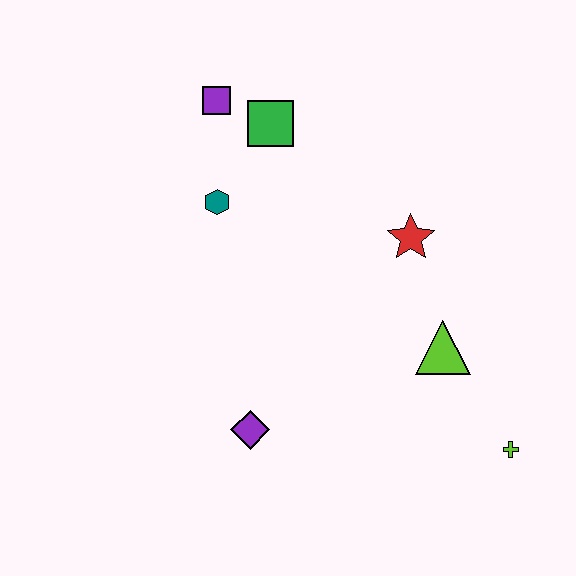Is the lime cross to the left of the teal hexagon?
No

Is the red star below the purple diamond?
No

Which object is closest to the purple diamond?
The lime triangle is closest to the purple diamond.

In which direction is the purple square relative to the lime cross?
The purple square is above the lime cross.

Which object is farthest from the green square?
The lime cross is farthest from the green square.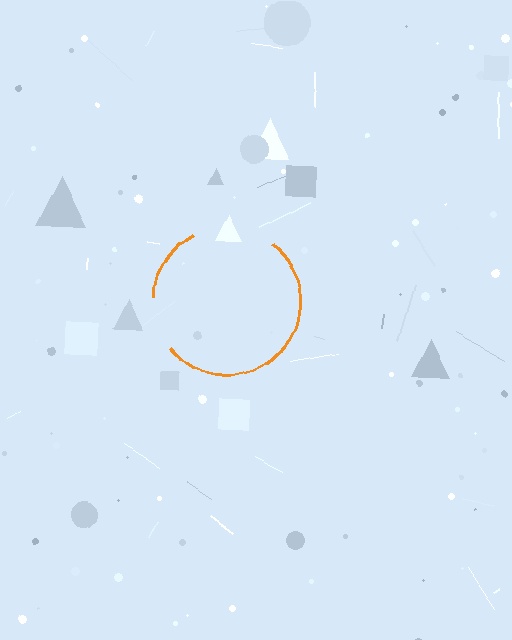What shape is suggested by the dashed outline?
The dashed outline suggests a circle.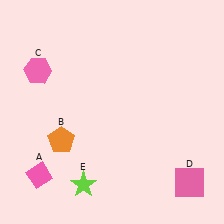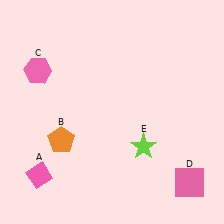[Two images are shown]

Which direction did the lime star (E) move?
The lime star (E) moved right.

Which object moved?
The lime star (E) moved right.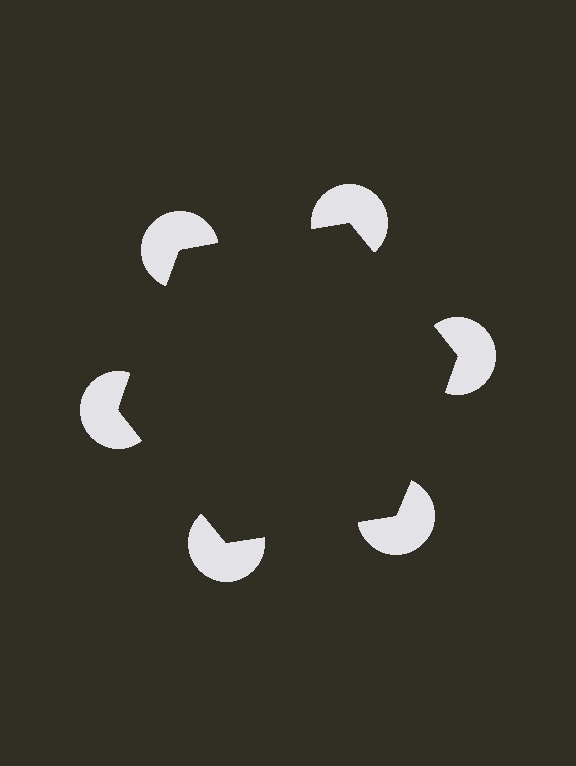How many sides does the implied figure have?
6 sides.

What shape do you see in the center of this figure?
An illusory hexagon — its edges are inferred from the aligned wedge cuts in the pac-man discs, not physically drawn.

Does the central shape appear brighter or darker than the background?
It typically appears slightly darker than the background, even though no actual brightness change is drawn.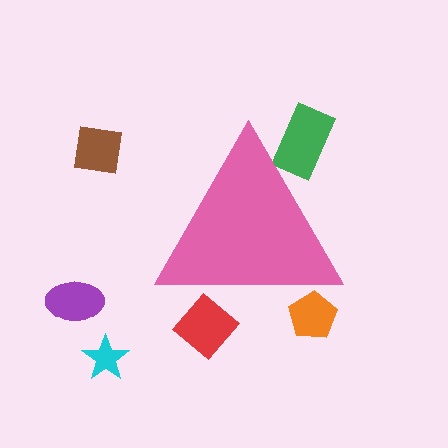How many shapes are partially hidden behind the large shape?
3 shapes are partially hidden.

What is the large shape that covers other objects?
A pink triangle.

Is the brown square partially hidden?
No, the brown square is fully visible.